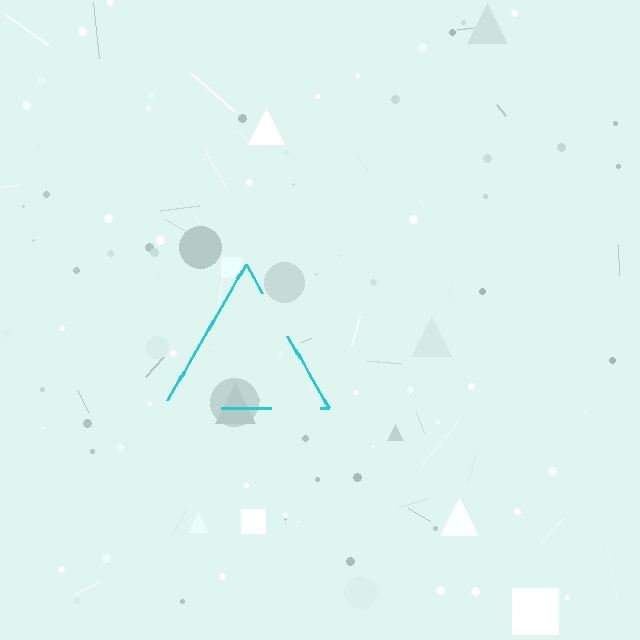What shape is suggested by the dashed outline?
The dashed outline suggests a triangle.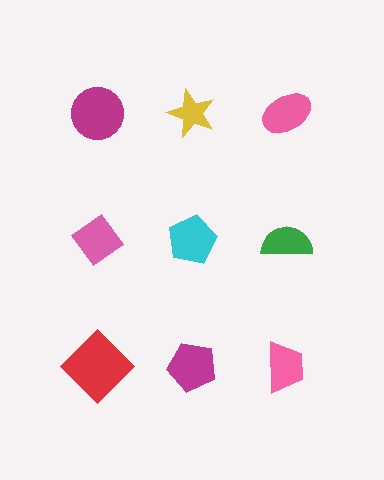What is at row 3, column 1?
A red diamond.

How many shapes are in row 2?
3 shapes.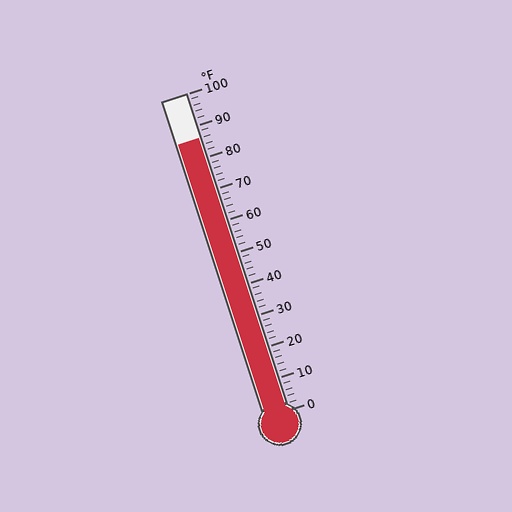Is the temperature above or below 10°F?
The temperature is above 10°F.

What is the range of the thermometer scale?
The thermometer scale ranges from 0°F to 100°F.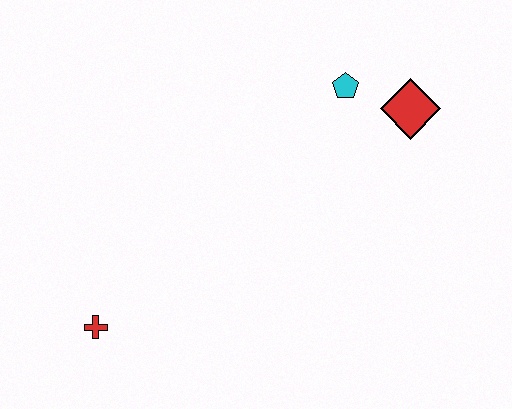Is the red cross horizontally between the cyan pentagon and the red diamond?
No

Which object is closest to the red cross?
The cyan pentagon is closest to the red cross.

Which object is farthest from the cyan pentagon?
The red cross is farthest from the cyan pentagon.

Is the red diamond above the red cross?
Yes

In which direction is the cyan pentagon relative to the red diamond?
The cyan pentagon is to the left of the red diamond.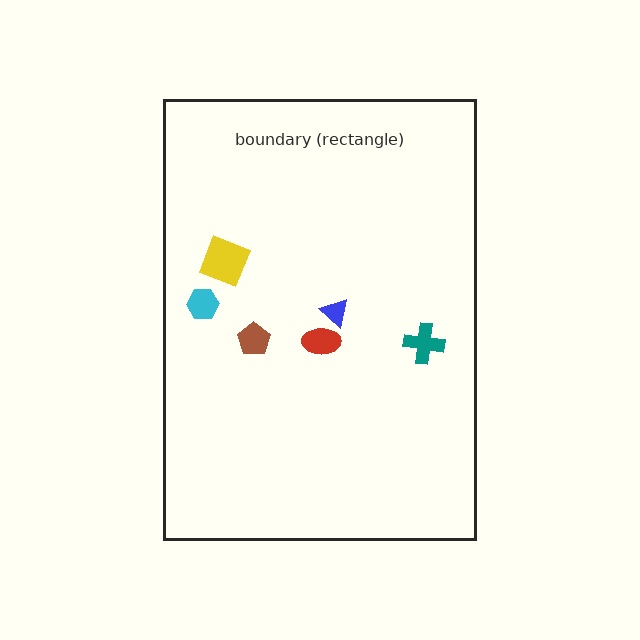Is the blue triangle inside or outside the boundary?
Inside.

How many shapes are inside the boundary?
6 inside, 0 outside.